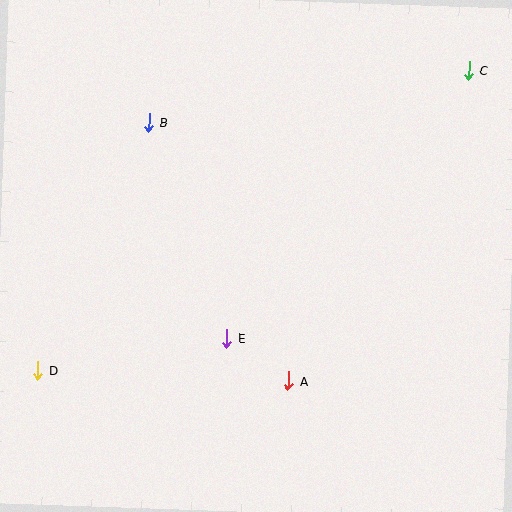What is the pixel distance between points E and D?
The distance between E and D is 192 pixels.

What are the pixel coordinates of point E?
Point E is at (227, 338).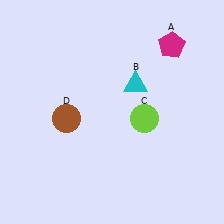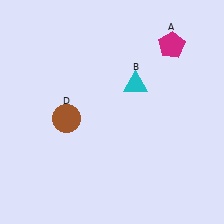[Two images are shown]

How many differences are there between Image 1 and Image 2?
There is 1 difference between the two images.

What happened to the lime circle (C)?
The lime circle (C) was removed in Image 2. It was in the bottom-right area of Image 1.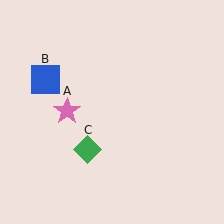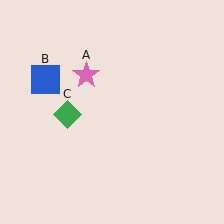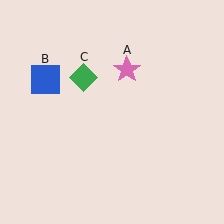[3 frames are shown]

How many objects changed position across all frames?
2 objects changed position: pink star (object A), green diamond (object C).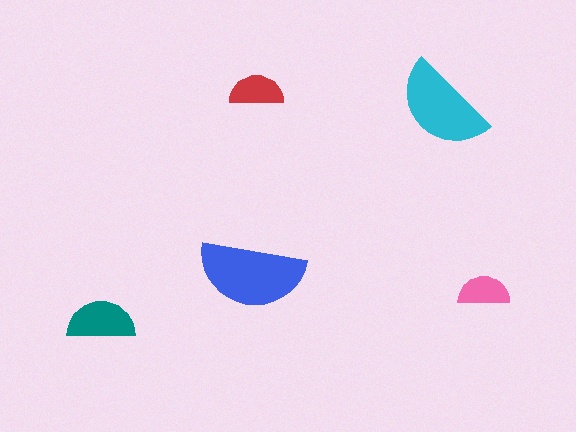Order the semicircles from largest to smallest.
the blue one, the cyan one, the teal one, the red one, the pink one.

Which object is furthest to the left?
The teal semicircle is leftmost.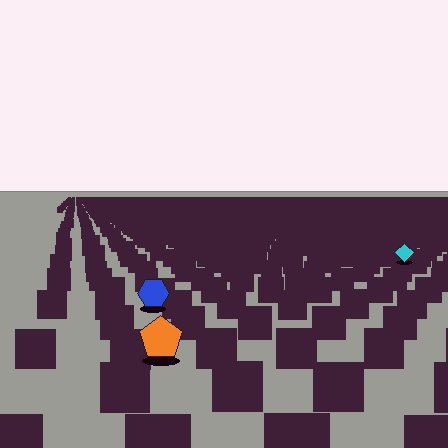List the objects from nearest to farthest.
From nearest to farthest: the orange pentagon, the blue hexagon, the cyan diamond.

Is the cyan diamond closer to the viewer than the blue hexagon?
No. The blue hexagon is closer — you can tell from the texture gradient: the ground texture is coarser near it.